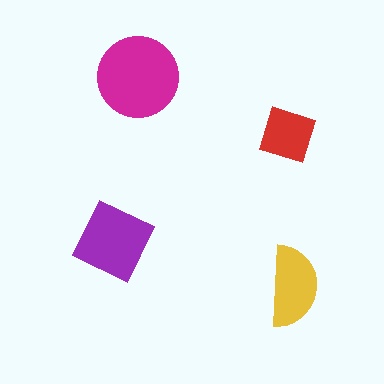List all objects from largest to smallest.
The magenta circle, the purple diamond, the yellow semicircle, the red square.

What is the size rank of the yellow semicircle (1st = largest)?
3rd.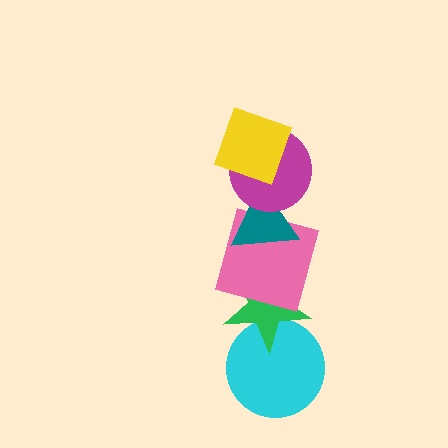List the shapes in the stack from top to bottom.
From top to bottom: the yellow square, the magenta circle, the teal triangle, the pink square, the green star, the cyan circle.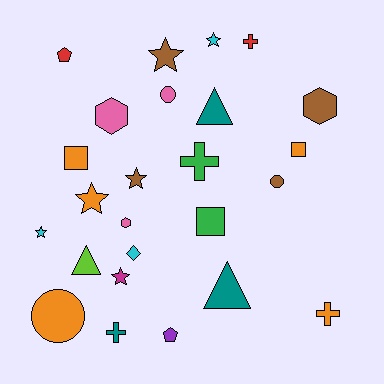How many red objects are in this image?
There are 2 red objects.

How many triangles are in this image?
There are 3 triangles.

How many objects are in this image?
There are 25 objects.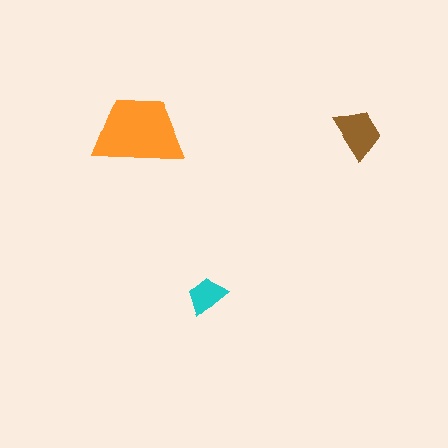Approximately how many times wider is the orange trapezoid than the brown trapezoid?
About 2 times wider.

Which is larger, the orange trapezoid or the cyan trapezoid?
The orange one.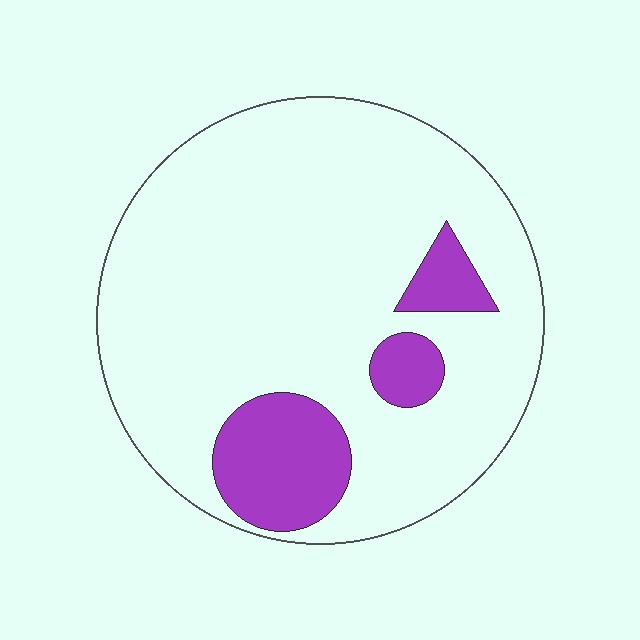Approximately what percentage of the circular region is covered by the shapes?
Approximately 15%.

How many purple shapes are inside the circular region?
3.